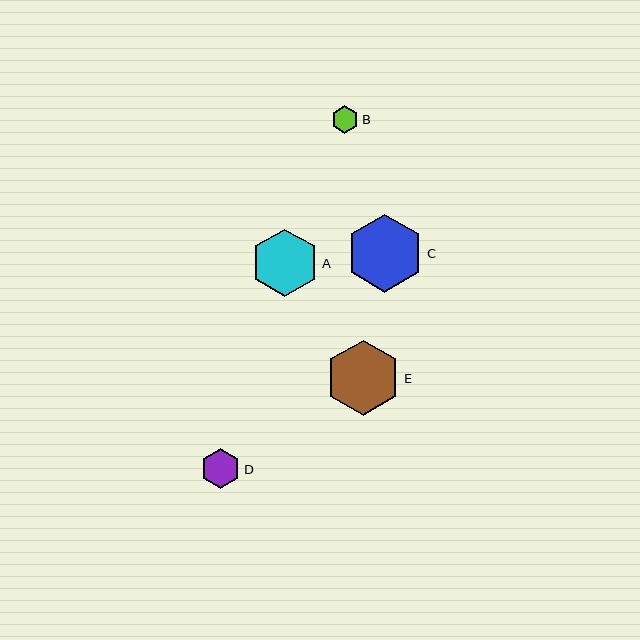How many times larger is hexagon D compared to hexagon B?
Hexagon D is approximately 1.5 times the size of hexagon B.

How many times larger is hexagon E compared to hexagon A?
Hexagon E is approximately 1.1 times the size of hexagon A.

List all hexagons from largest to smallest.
From largest to smallest: C, E, A, D, B.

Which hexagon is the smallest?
Hexagon B is the smallest with a size of approximately 27 pixels.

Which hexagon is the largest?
Hexagon C is the largest with a size of approximately 78 pixels.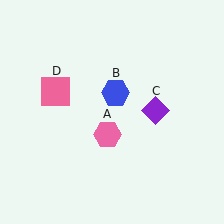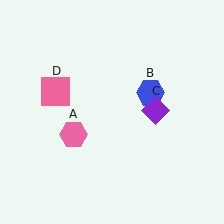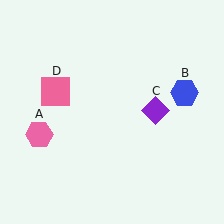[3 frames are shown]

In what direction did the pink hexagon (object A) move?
The pink hexagon (object A) moved left.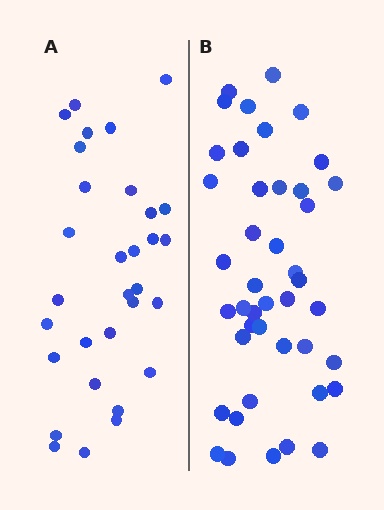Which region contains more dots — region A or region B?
Region B (the right region) has more dots.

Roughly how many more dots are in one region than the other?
Region B has roughly 12 or so more dots than region A.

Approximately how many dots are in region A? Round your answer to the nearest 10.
About 30 dots. (The exact count is 31, which rounds to 30.)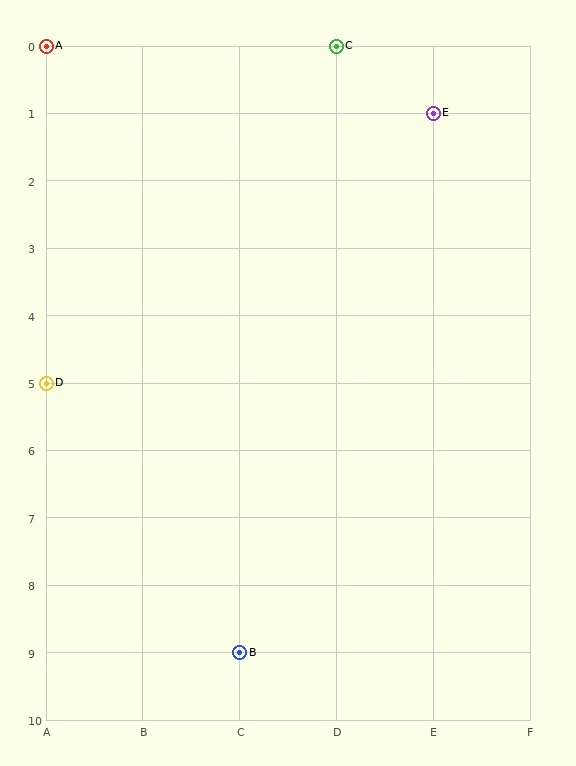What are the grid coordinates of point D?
Point D is at grid coordinates (A, 5).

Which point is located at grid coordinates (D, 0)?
Point C is at (D, 0).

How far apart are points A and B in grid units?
Points A and B are 2 columns and 9 rows apart (about 9.2 grid units diagonally).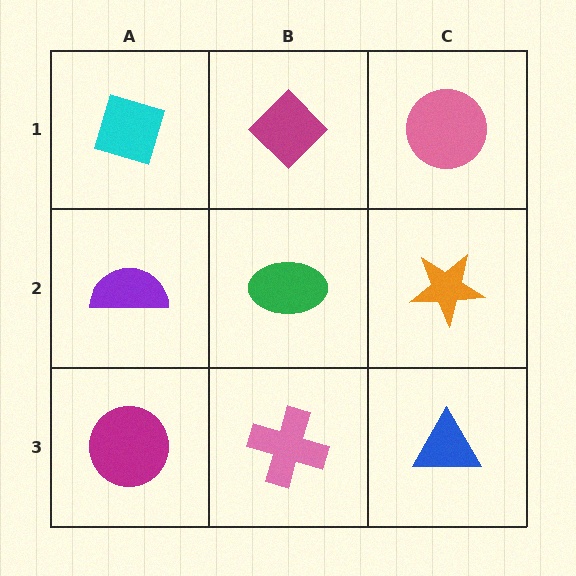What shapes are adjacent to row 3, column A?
A purple semicircle (row 2, column A), a pink cross (row 3, column B).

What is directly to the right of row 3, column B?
A blue triangle.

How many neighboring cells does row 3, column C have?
2.